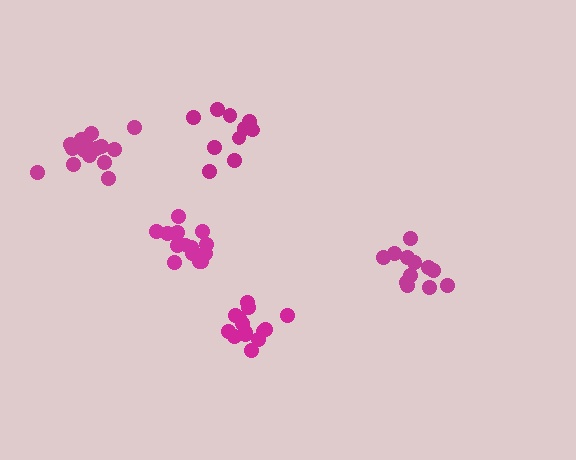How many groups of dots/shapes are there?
There are 5 groups.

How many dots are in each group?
Group 1: 14 dots, Group 2: 16 dots, Group 3: 16 dots, Group 4: 10 dots, Group 5: 12 dots (68 total).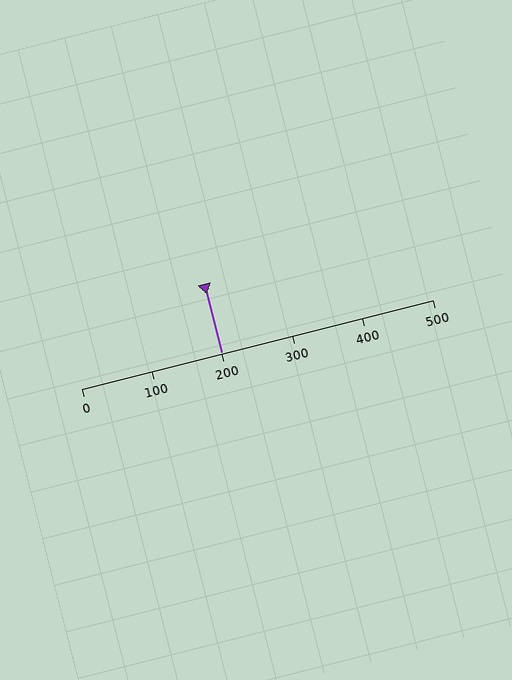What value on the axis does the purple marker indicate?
The marker indicates approximately 200.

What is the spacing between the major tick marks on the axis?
The major ticks are spaced 100 apart.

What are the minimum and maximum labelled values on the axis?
The axis runs from 0 to 500.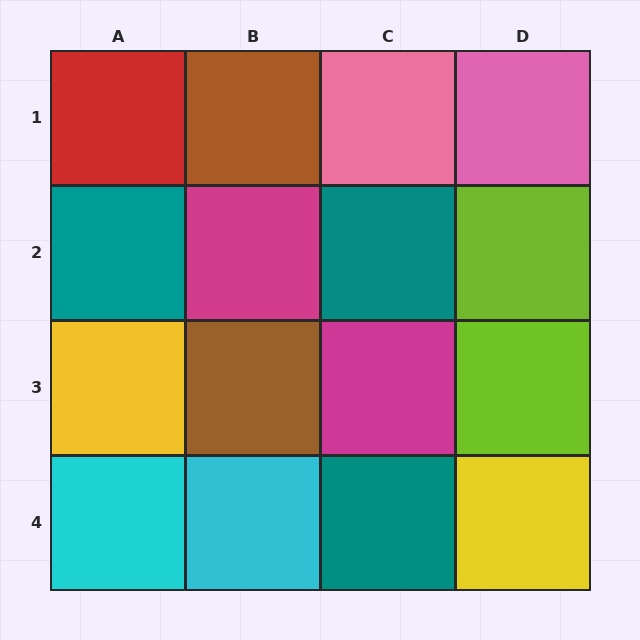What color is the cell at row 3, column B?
Brown.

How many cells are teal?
3 cells are teal.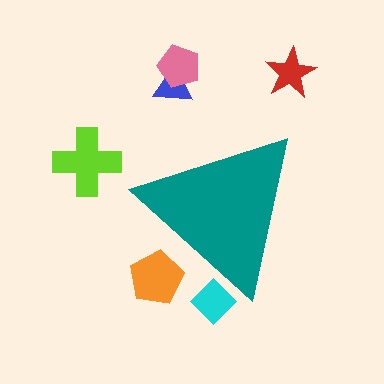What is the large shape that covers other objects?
A teal triangle.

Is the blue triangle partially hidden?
No, the blue triangle is fully visible.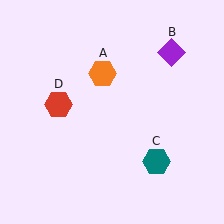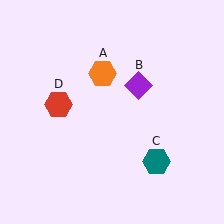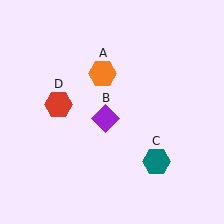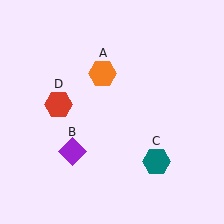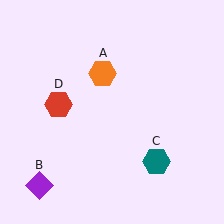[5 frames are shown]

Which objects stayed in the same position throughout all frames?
Orange hexagon (object A) and teal hexagon (object C) and red hexagon (object D) remained stationary.